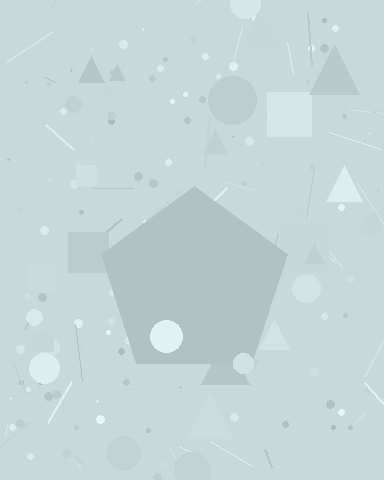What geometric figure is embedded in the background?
A pentagon is embedded in the background.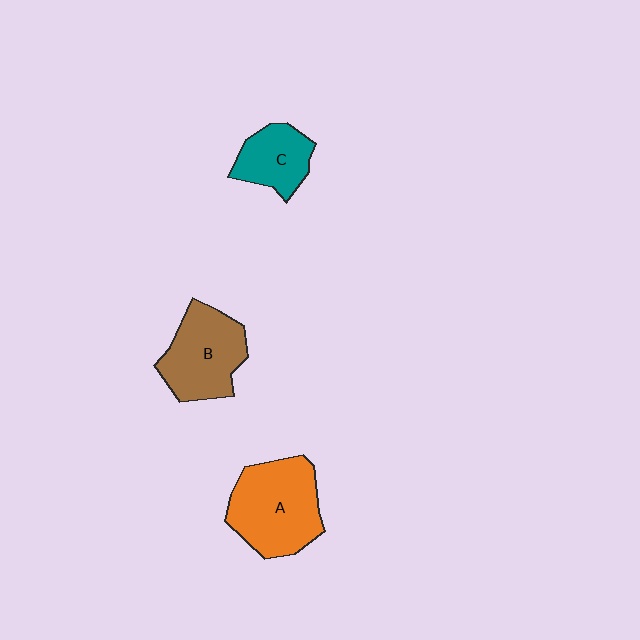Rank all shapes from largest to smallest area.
From largest to smallest: A (orange), B (brown), C (teal).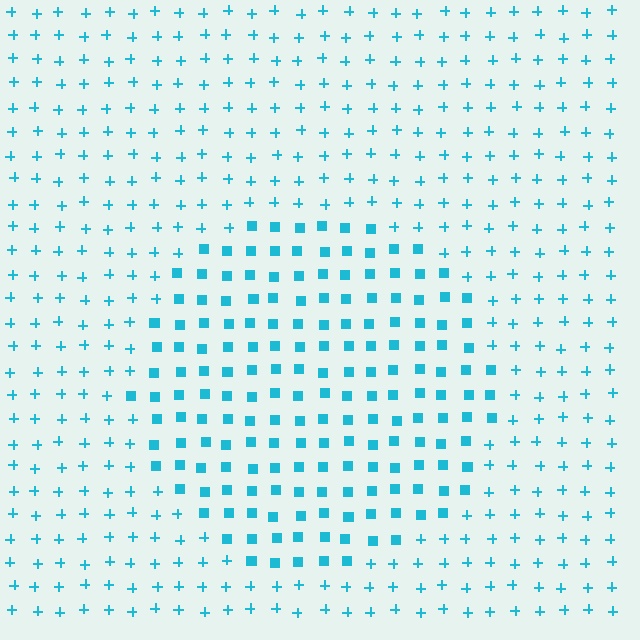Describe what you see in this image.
The image is filled with small cyan elements arranged in a uniform grid. A circle-shaped region contains squares, while the surrounding area contains plus signs. The boundary is defined purely by the change in element shape.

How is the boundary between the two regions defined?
The boundary is defined by a change in element shape: squares inside vs. plus signs outside. All elements share the same color and spacing.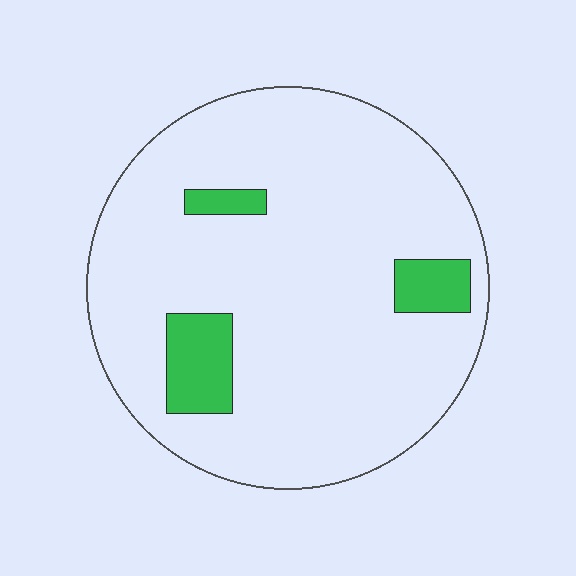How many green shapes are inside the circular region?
3.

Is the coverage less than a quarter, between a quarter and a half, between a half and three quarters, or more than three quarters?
Less than a quarter.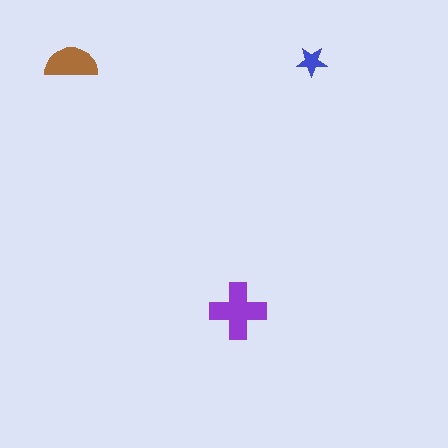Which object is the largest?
The purple cross.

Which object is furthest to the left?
The brown semicircle is leftmost.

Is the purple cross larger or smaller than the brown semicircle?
Larger.